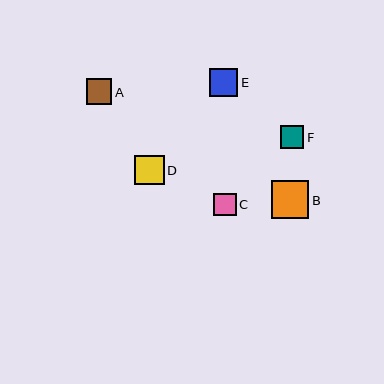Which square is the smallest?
Square C is the smallest with a size of approximately 22 pixels.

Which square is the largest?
Square B is the largest with a size of approximately 37 pixels.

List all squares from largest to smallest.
From largest to smallest: B, D, E, A, F, C.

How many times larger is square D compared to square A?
Square D is approximately 1.1 times the size of square A.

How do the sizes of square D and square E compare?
Square D and square E are approximately the same size.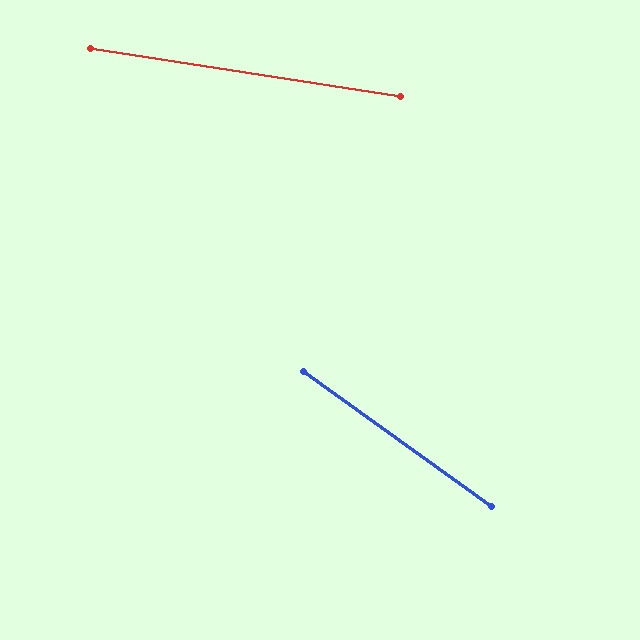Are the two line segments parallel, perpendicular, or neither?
Neither parallel nor perpendicular — they differ by about 27°.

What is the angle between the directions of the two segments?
Approximately 27 degrees.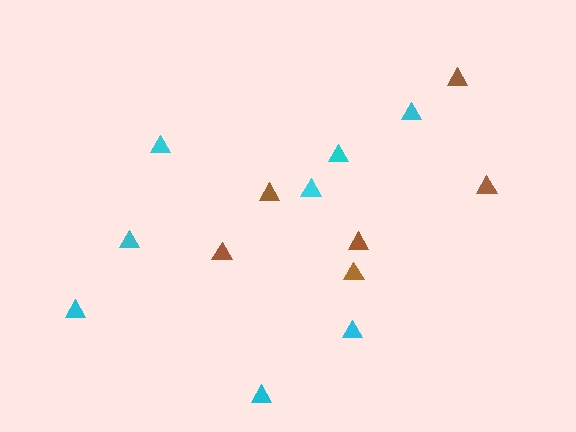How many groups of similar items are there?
There are 2 groups: one group of brown triangles (6) and one group of cyan triangles (8).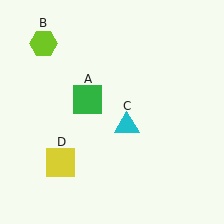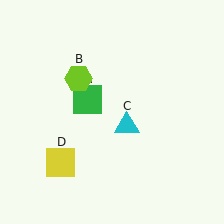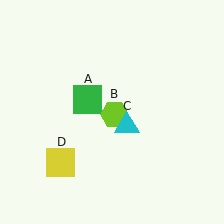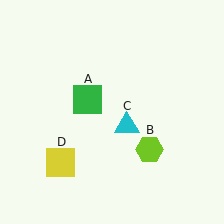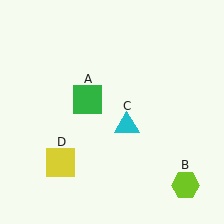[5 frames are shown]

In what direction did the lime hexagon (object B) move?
The lime hexagon (object B) moved down and to the right.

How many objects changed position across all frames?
1 object changed position: lime hexagon (object B).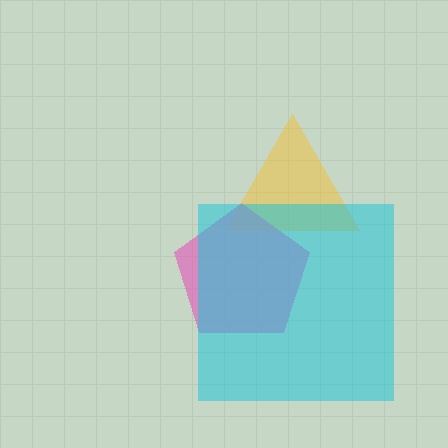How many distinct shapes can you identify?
There are 3 distinct shapes: a yellow triangle, a pink pentagon, a cyan square.